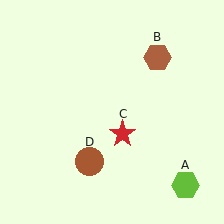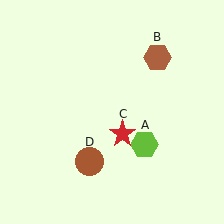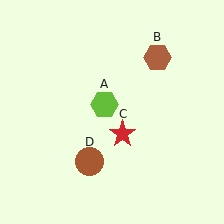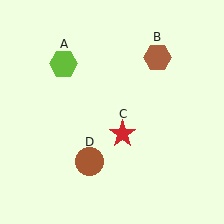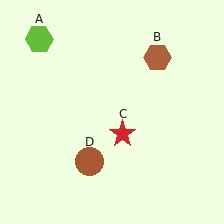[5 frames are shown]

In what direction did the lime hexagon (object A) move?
The lime hexagon (object A) moved up and to the left.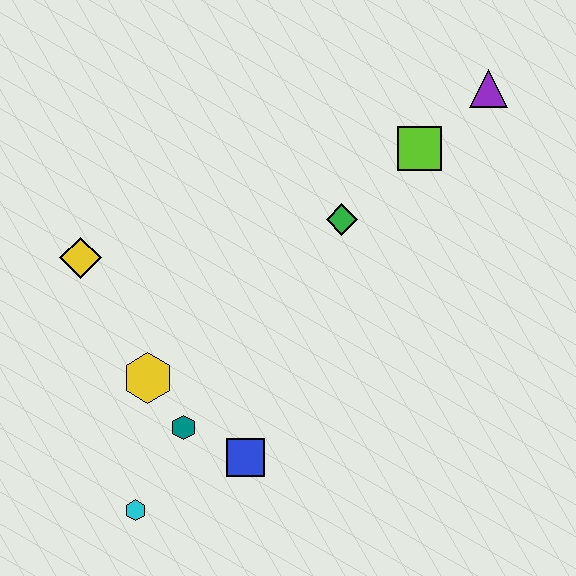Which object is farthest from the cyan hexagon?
The purple triangle is farthest from the cyan hexagon.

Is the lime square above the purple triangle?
No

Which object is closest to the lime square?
The purple triangle is closest to the lime square.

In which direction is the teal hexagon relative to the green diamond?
The teal hexagon is below the green diamond.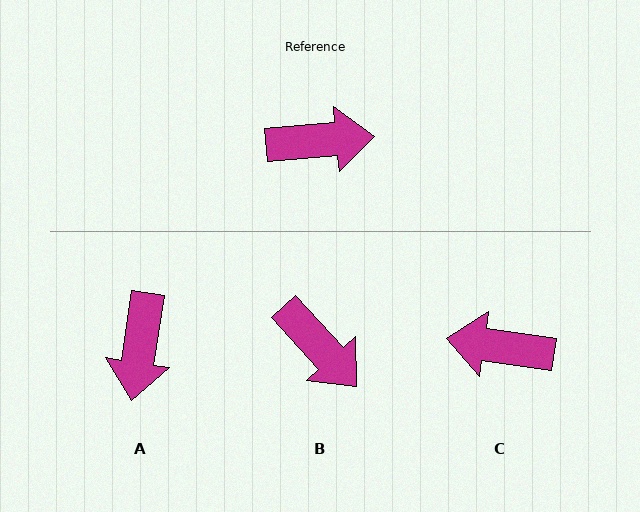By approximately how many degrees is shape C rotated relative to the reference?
Approximately 167 degrees counter-clockwise.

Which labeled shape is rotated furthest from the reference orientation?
C, about 167 degrees away.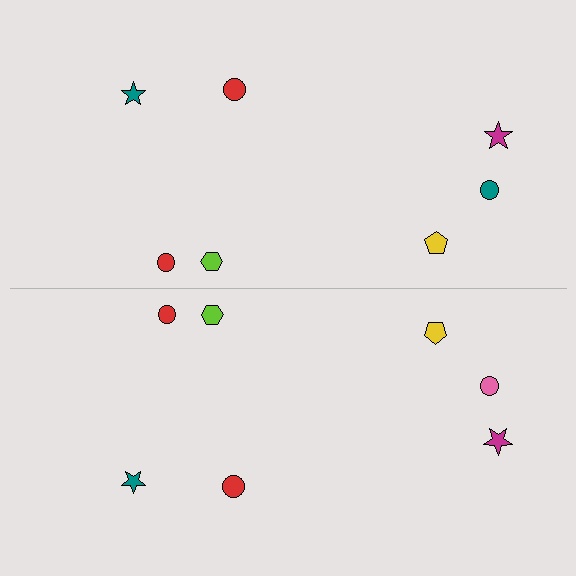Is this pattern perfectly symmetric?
No, the pattern is not perfectly symmetric. The pink circle on the bottom side breaks the symmetry — its mirror counterpart is teal.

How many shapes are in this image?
There are 14 shapes in this image.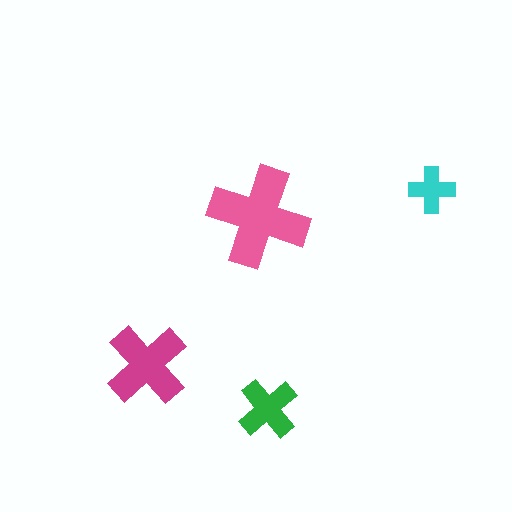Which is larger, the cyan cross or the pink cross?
The pink one.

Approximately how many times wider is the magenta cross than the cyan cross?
About 2 times wider.